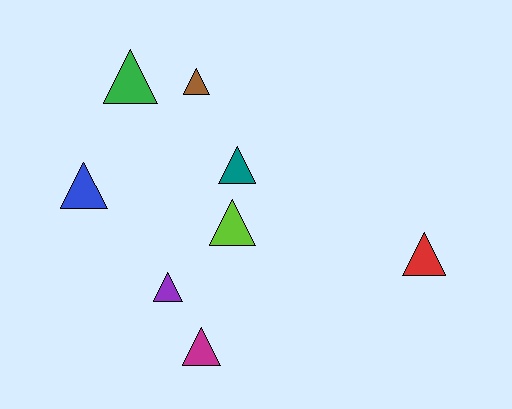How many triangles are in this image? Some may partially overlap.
There are 8 triangles.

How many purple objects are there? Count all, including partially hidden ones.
There is 1 purple object.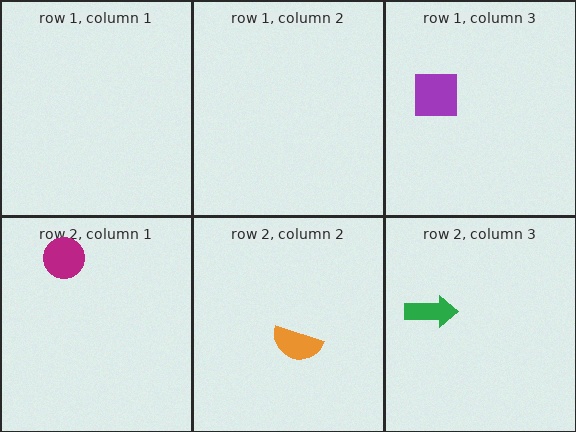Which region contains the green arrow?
The row 2, column 3 region.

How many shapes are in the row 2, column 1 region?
1.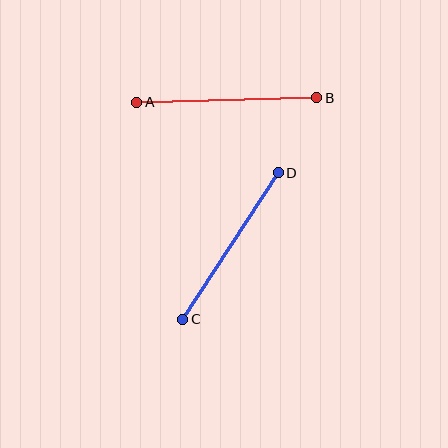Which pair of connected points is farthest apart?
Points A and B are farthest apart.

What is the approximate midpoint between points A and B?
The midpoint is at approximately (227, 100) pixels.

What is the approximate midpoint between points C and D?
The midpoint is at approximately (230, 246) pixels.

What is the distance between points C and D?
The distance is approximately 175 pixels.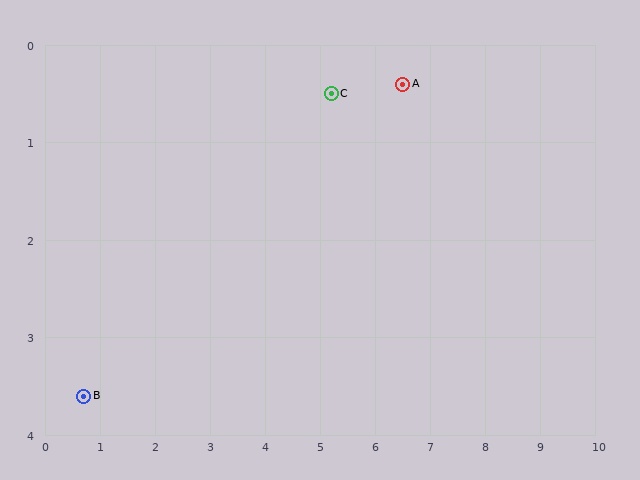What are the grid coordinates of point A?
Point A is at approximately (6.5, 0.4).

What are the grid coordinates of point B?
Point B is at approximately (0.7, 3.6).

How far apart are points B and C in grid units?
Points B and C are about 5.5 grid units apart.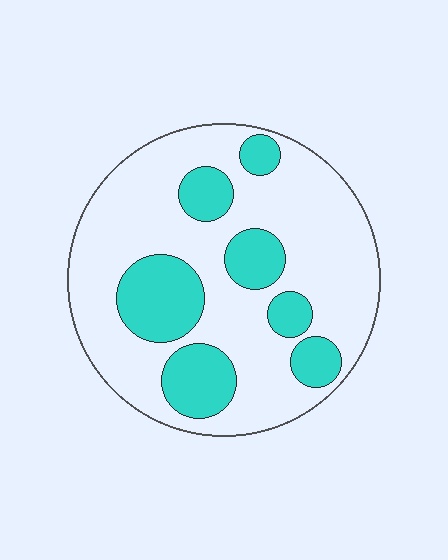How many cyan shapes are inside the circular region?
7.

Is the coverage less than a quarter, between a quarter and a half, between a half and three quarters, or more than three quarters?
Between a quarter and a half.